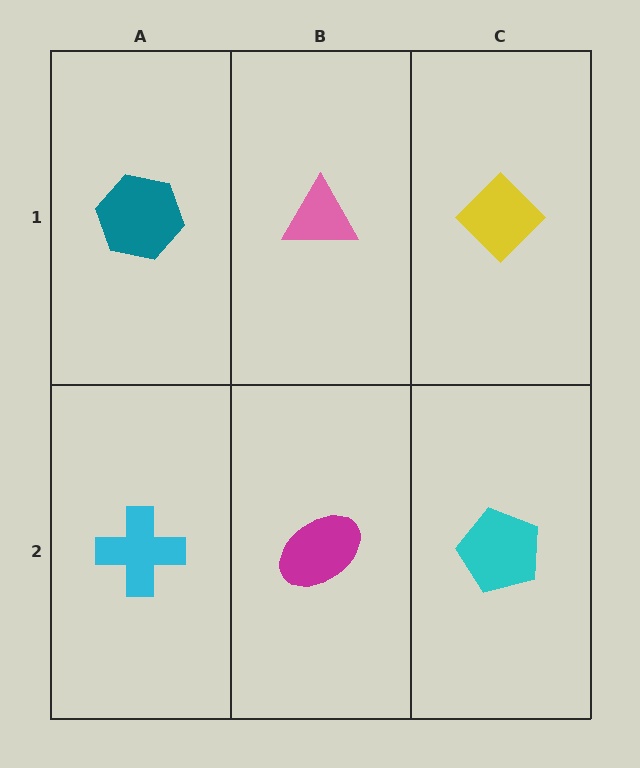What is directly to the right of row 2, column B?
A cyan pentagon.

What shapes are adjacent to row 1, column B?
A magenta ellipse (row 2, column B), a teal hexagon (row 1, column A), a yellow diamond (row 1, column C).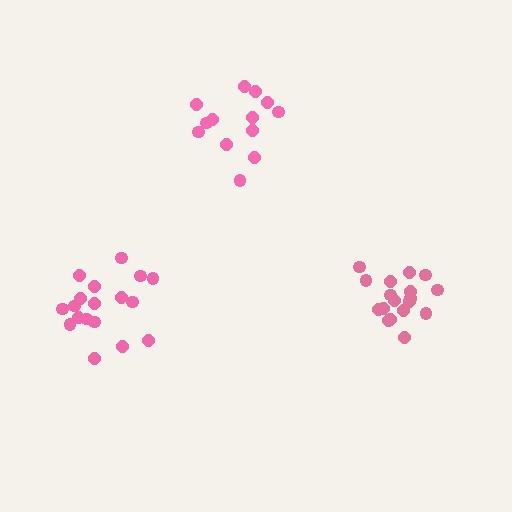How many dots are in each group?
Group 1: 18 dots, Group 2: 18 dots, Group 3: 13 dots (49 total).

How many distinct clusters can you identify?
There are 3 distinct clusters.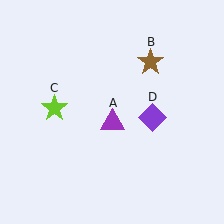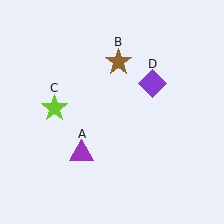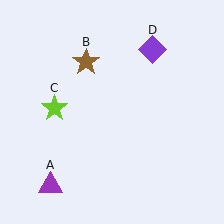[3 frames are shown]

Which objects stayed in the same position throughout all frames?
Lime star (object C) remained stationary.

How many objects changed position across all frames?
3 objects changed position: purple triangle (object A), brown star (object B), purple diamond (object D).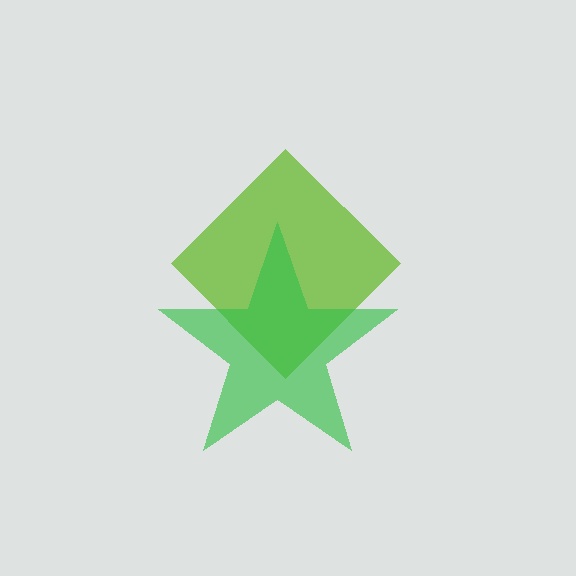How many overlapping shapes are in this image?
There are 2 overlapping shapes in the image.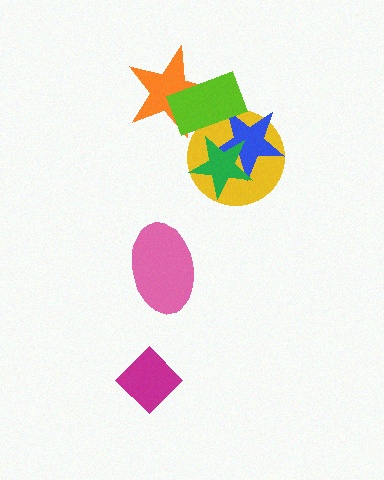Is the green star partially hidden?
No, no other shape covers it.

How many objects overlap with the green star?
2 objects overlap with the green star.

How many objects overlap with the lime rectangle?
3 objects overlap with the lime rectangle.